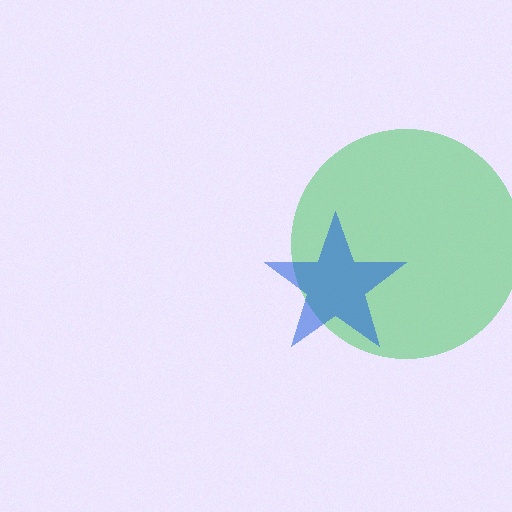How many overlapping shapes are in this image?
There are 2 overlapping shapes in the image.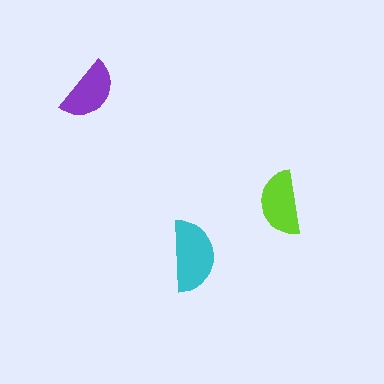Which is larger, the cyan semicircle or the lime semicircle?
The cyan one.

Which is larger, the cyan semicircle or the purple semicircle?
The cyan one.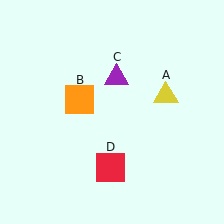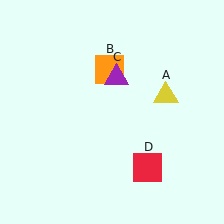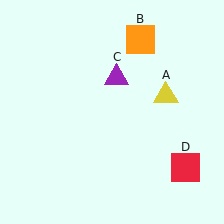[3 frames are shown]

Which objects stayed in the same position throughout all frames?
Yellow triangle (object A) and purple triangle (object C) remained stationary.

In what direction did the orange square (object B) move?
The orange square (object B) moved up and to the right.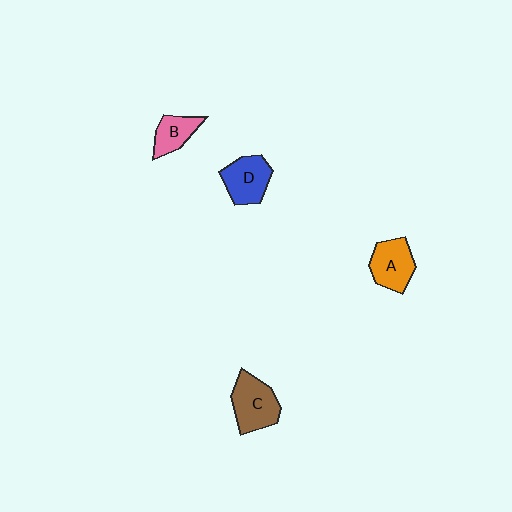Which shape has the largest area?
Shape C (brown).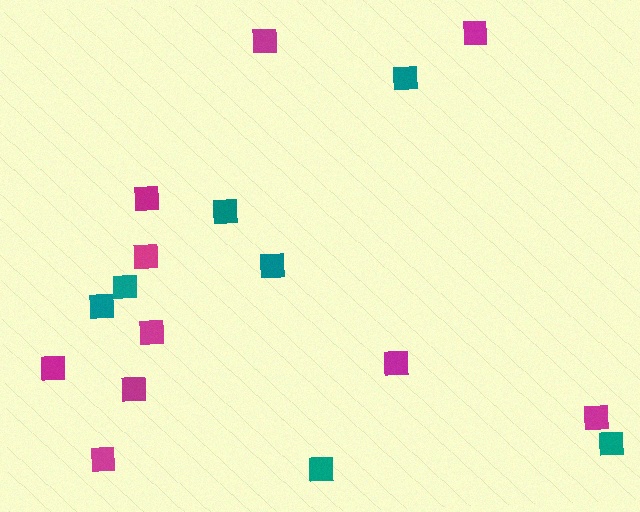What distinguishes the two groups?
There are 2 groups: one group of magenta squares (10) and one group of teal squares (7).